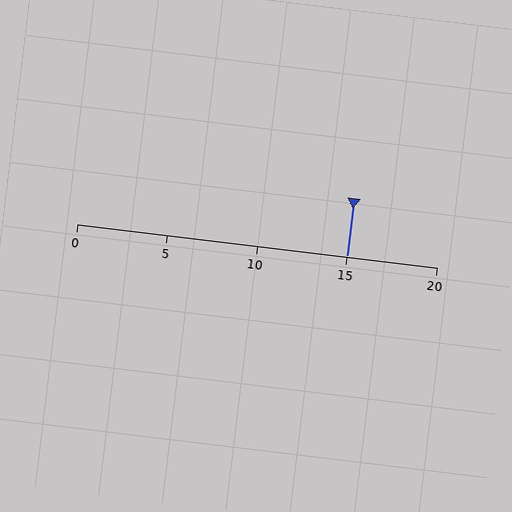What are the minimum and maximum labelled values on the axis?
The axis runs from 0 to 20.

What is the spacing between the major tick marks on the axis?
The major ticks are spaced 5 apart.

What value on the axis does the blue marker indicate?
The marker indicates approximately 15.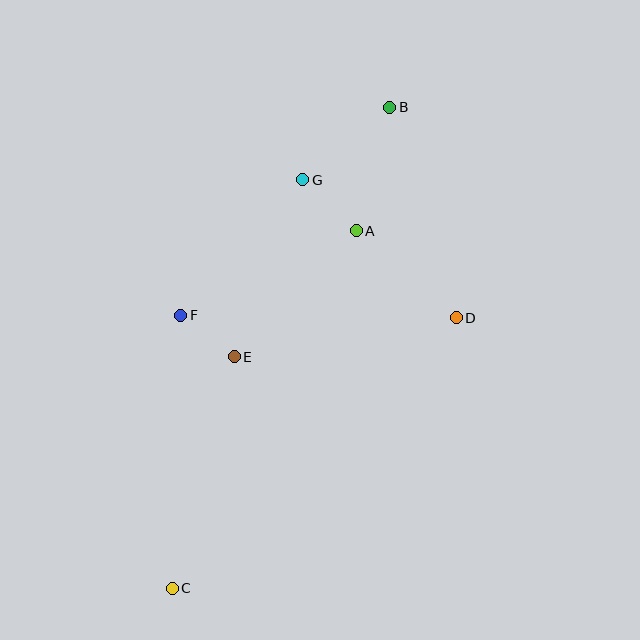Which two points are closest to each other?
Points E and F are closest to each other.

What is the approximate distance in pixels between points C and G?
The distance between C and G is approximately 429 pixels.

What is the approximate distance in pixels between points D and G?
The distance between D and G is approximately 206 pixels.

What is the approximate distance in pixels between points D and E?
The distance between D and E is approximately 225 pixels.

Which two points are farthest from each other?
Points B and C are farthest from each other.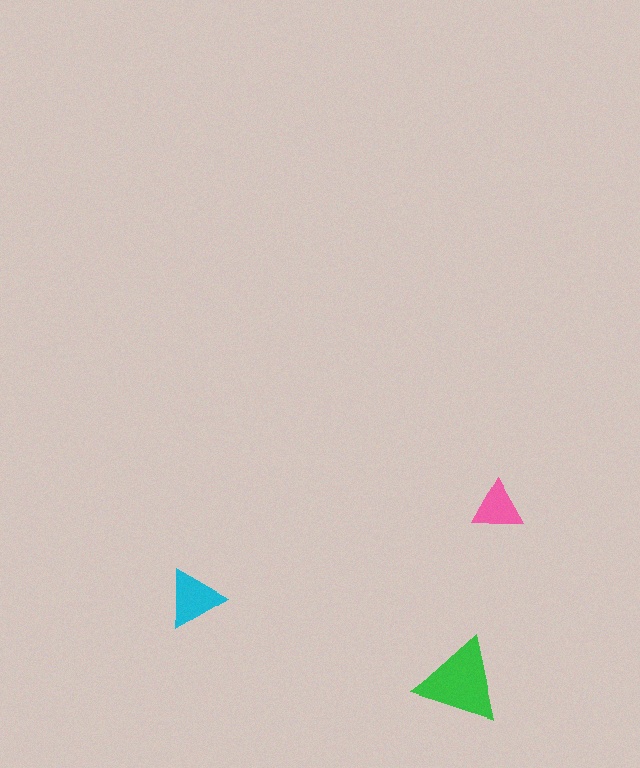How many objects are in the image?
There are 3 objects in the image.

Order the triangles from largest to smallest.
the green one, the cyan one, the pink one.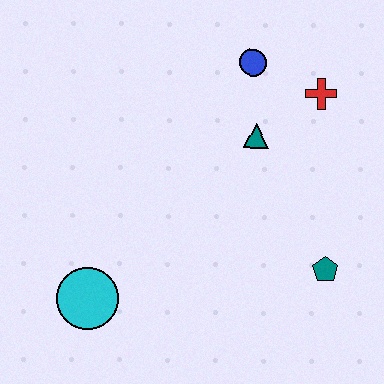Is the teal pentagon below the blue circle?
Yes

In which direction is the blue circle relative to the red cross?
The blue circle is to the left of the red cross.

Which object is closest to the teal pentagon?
The teal triangle is closest to the teal pentagon.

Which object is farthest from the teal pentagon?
The cyan circle is farthest from the teal pentagon.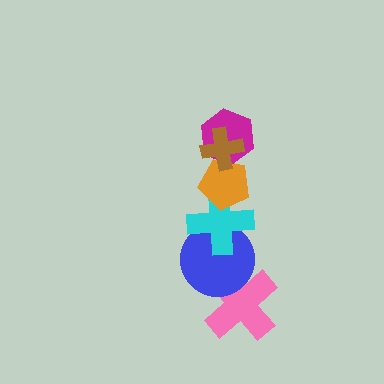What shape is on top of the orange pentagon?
The magenta hexagon is on top of the orange pentagon.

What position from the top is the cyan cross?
The cyan cross is 4th from the top.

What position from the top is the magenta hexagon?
The magenta hexagon is 2nd from the top.